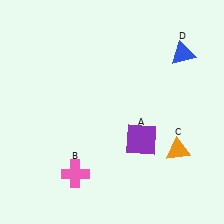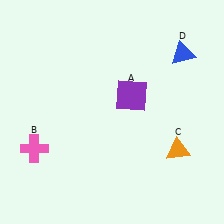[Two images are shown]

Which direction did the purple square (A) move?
The purple square (A) moved up.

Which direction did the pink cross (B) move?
The pink cross (B) moved left.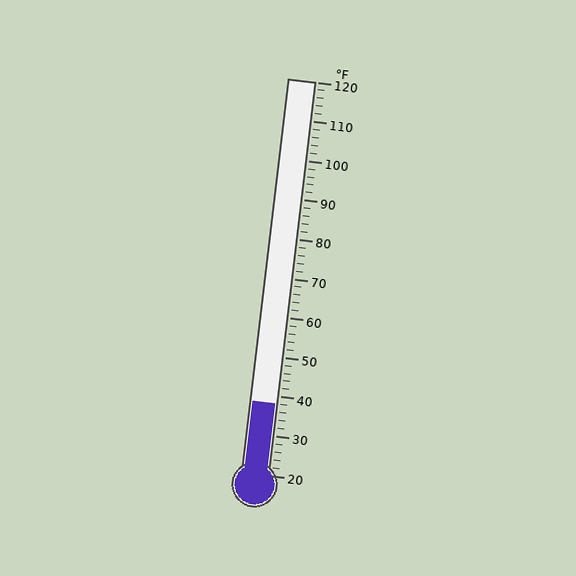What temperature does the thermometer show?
The thermometer shows approximately 38°F.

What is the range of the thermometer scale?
The thermometer scale ranges from 20°F to 120°F.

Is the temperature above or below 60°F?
The temperature is below 60°F.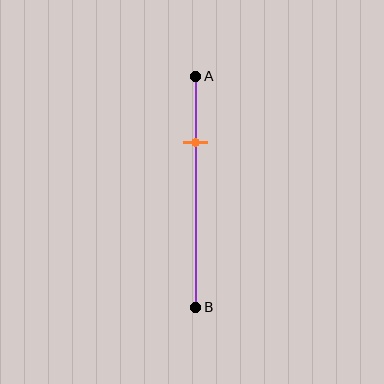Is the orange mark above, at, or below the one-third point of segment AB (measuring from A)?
The orange mark is above the one-third point of segment AB.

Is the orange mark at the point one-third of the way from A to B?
No, the mark is at about 30% from A, not at the 33% one-third point.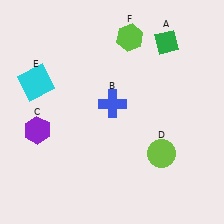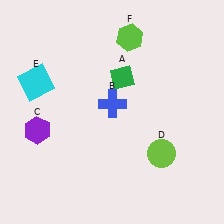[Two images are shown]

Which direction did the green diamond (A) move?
The green diamond (A) moved left.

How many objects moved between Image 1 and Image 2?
1 object moved between the two images.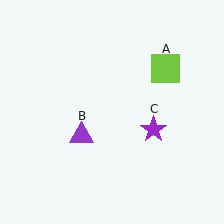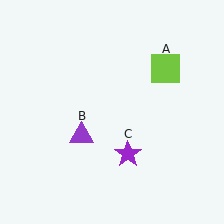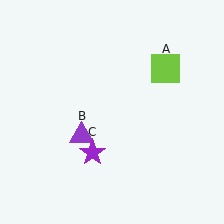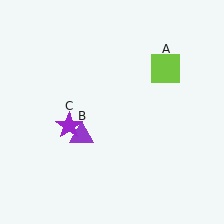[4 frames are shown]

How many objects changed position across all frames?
1 object changed position: purple star (object C).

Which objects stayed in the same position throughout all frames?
Lime square (object A) and purple triangle (object B) remained stationary.